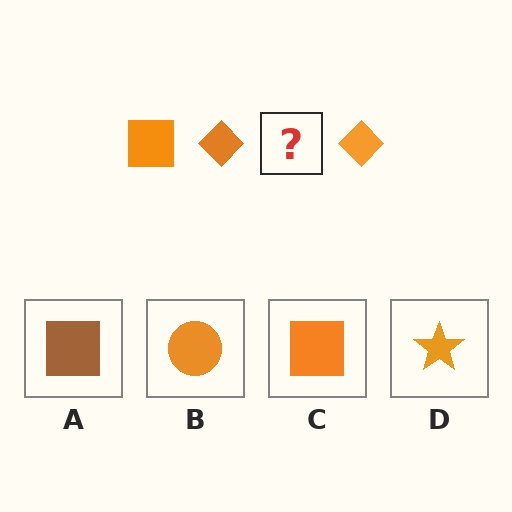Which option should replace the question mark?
Option C.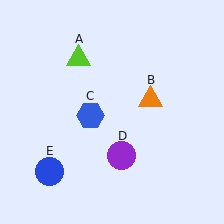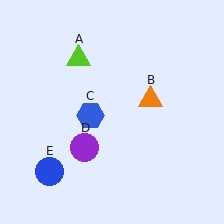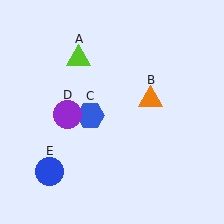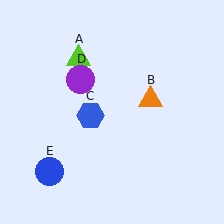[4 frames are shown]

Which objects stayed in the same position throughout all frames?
Lime triangle (object A) and orange triangle (object B) and blue hexagon (object C) and blue circle (object E) remained stationary.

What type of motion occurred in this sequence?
The purple circle (object D) rotated clockwise around the center of the scene.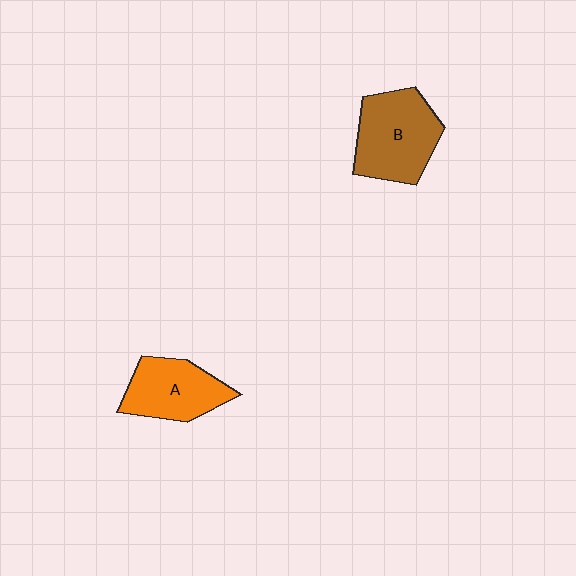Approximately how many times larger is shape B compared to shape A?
Approximately 1.2 times.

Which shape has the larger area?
Shape B (brown).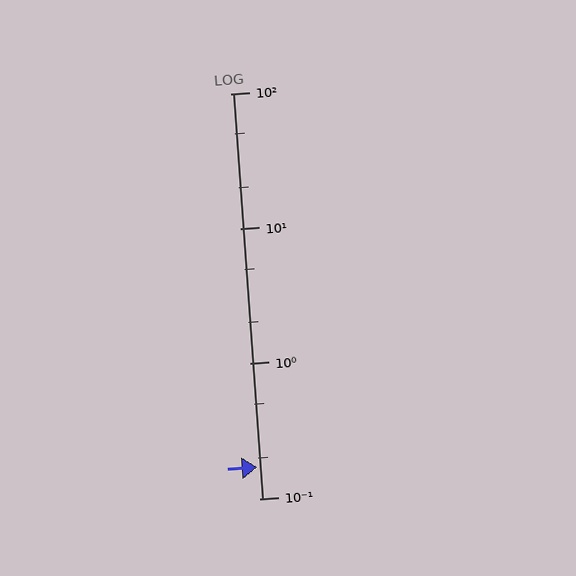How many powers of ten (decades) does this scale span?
The scale spans 3 decades, from 0.1 to 100.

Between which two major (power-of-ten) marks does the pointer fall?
The pointer is between 0.1 and 1.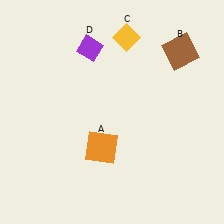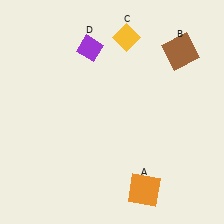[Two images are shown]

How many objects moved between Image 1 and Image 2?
1 object moved between the two images.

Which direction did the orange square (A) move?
The orange square (A) moved right.